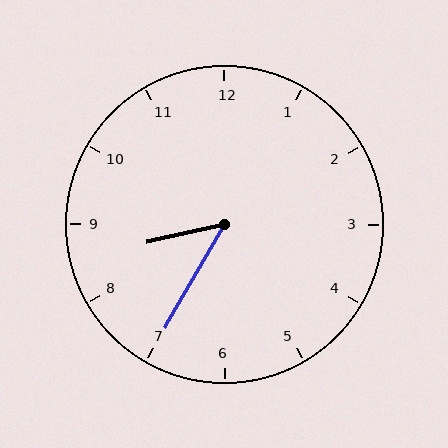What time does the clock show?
8:35.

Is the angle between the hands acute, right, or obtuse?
It is acute.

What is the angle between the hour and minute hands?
Approximately 48 degrees.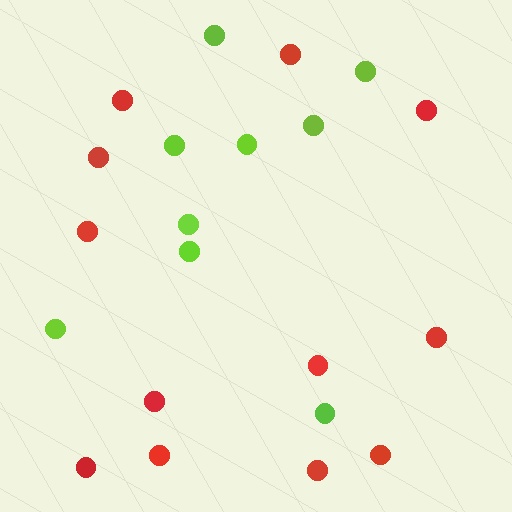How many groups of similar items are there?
There are 2 groups: one group of lime circles (9) and one group of red circles (12).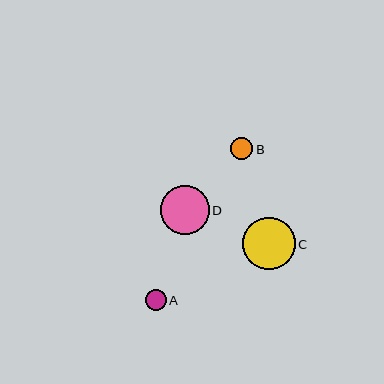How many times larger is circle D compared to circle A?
Circle D is approximately 2.3 times the size of circle A.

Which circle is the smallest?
Circle A is the smallest with a size of approximately 21 pixels.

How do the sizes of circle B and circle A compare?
Circle B and circle A are approximately the same size.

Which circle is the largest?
Circle C is the largest with a size of approximately 52 pixels.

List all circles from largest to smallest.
From largest to smallest: C, D, B, A.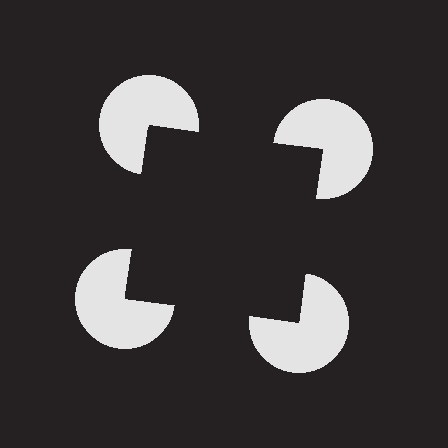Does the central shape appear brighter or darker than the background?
It typically appears slightly darker than the background, even though no actual brightness change is drawn.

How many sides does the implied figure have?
4 sides.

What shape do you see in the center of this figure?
An illusory square — its edges are inferred from the aligned wedge cuts in the pac-man discs, not physically drawn.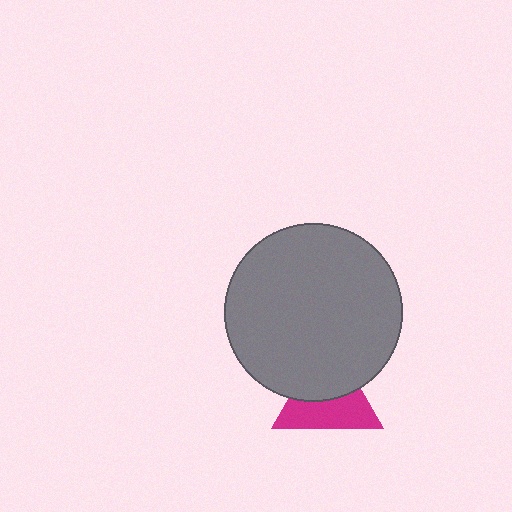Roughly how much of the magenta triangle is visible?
About half of it is visible (roughly 53%).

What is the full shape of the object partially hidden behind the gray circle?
The partially hidden object is a magenta triangle.